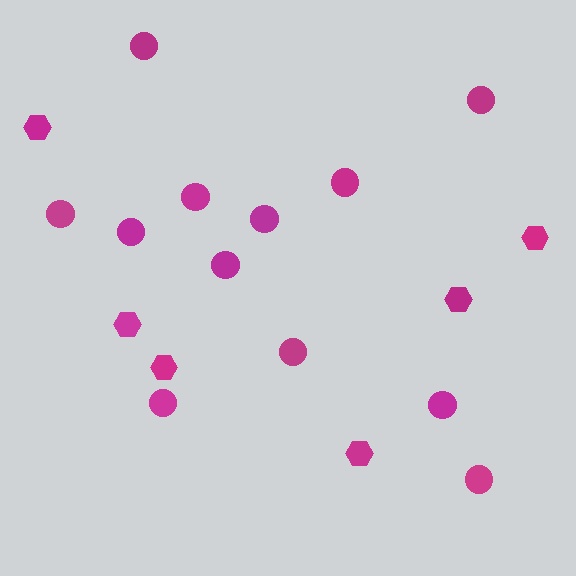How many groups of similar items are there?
There are 2 groups: one group of hexagons (6) and one group of circles (12).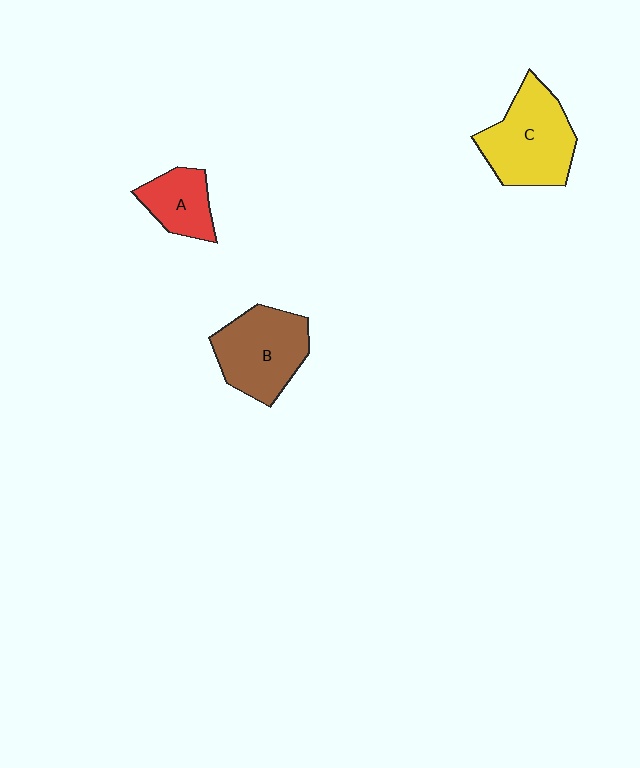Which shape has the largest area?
Shape C (yellow).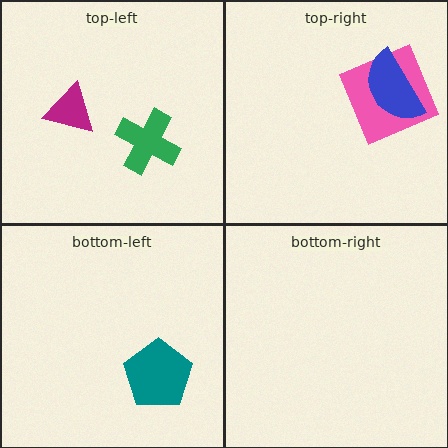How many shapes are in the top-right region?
2.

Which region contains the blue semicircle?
The top-right region.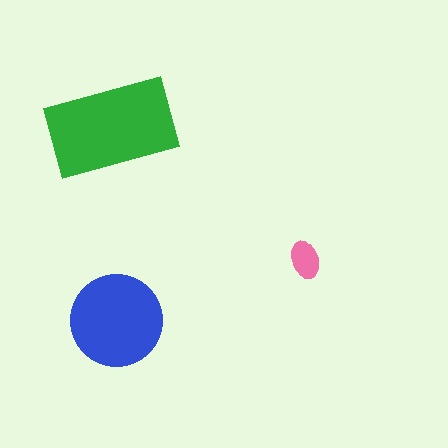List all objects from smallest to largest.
The pink ellipse, the blue circle, the green rectangle.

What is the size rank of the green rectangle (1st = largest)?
1st.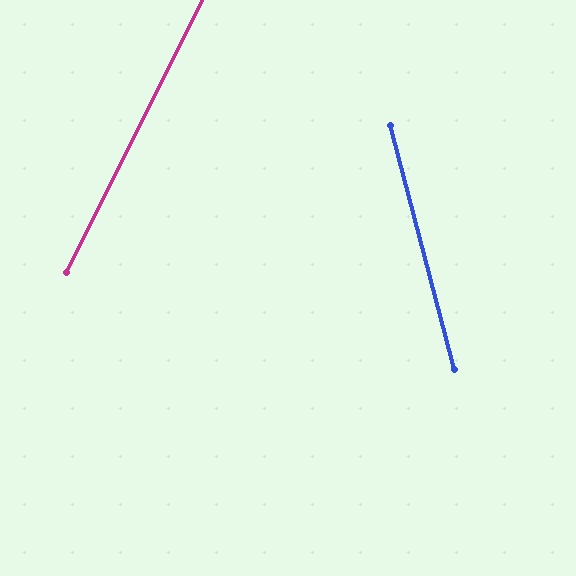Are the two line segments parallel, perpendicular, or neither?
Neither parallel nor perpendicular — they differ by about 41°.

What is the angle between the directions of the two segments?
Approximately 41 degrees.